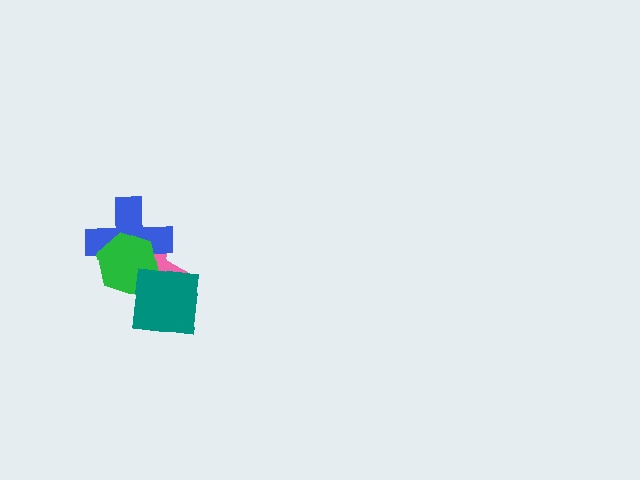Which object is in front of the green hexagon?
The teal square is in front of the green hexagon.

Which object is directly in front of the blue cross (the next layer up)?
The green hexagon is directly in front of the blue cross.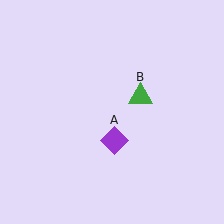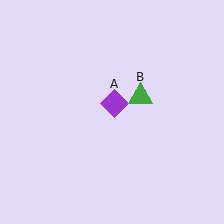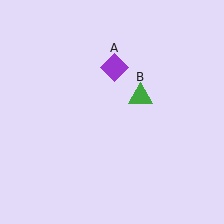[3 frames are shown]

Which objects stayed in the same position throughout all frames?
Green triangle (object B) remained stationary.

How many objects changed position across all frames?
1 object changed position: purple diamond (object A).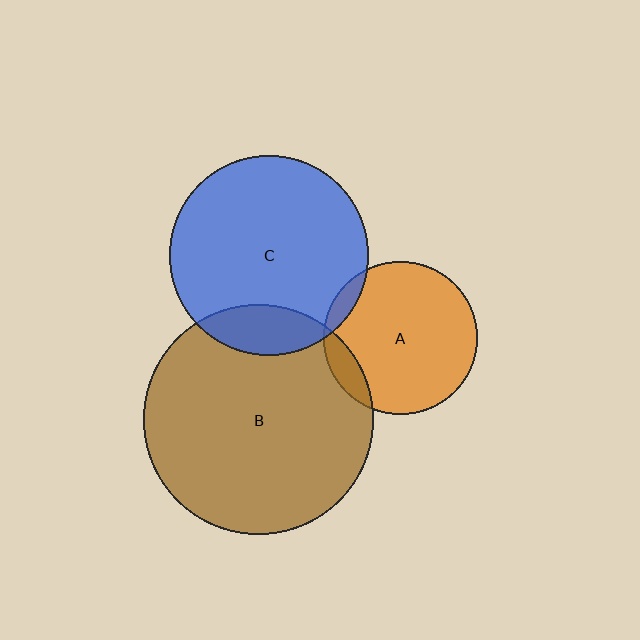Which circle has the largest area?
Circle B (brown).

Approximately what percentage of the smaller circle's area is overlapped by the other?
Approximately 5%.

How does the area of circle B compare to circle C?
Approximately 1.3 times.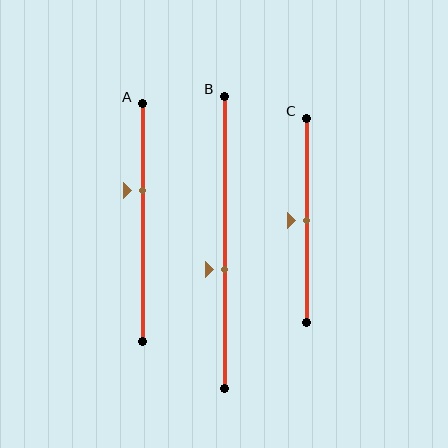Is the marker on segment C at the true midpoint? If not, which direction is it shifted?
Yes, the marker on segment C is at the true midpoint.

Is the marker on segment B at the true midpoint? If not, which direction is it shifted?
No, the marker on segment B is shifted downward by about 9% of the segment length.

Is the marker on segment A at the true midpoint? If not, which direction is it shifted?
No, the marker on segment A is shifted upward by about 14% of the segment length.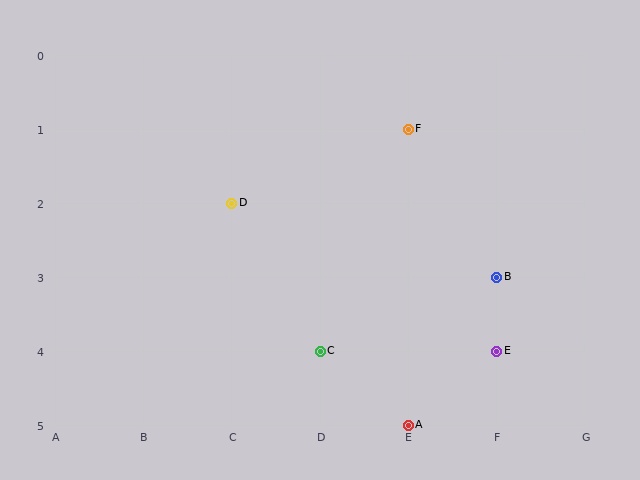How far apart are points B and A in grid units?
Points B and A are 1 column and 2 rows apart (about 2.2 grid units diagonally).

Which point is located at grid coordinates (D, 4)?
Point C is at (D, 4).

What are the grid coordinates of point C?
Point C is at grid coordinates (D, 4).